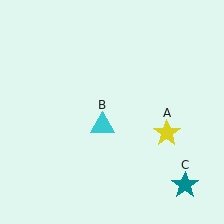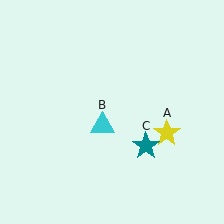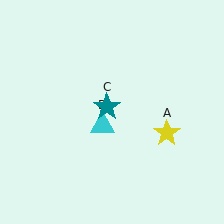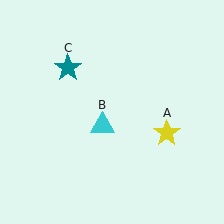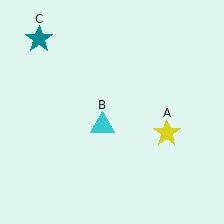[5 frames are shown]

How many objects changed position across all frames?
1 object changed position: teal star (object C).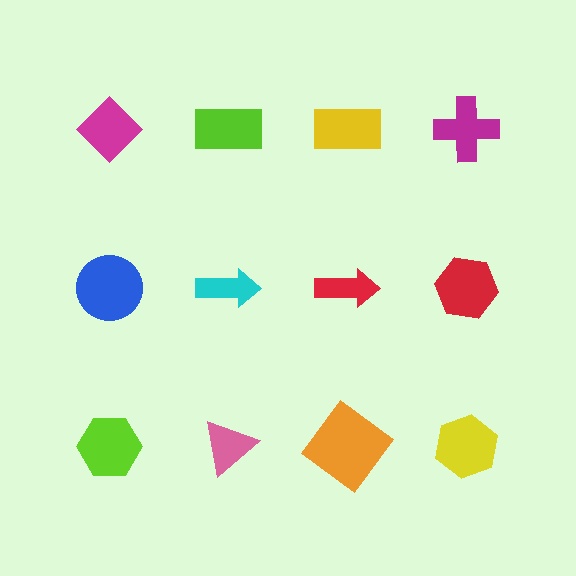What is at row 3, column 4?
A yellow hexagon.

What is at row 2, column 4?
A red hexagon.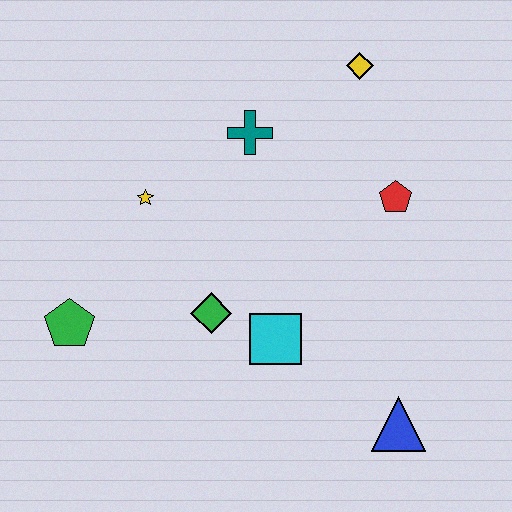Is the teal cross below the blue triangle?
No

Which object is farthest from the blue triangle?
The yellow diamond is farthest from the blue triangle.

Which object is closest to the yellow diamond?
The teal cross is closest to the yellow diamond.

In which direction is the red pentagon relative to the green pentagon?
The red pentagon is to the right of the green pentagon.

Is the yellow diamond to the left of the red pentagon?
Yes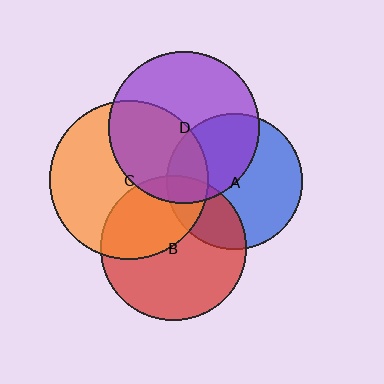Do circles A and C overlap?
Yes.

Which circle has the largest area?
Circle C (orange).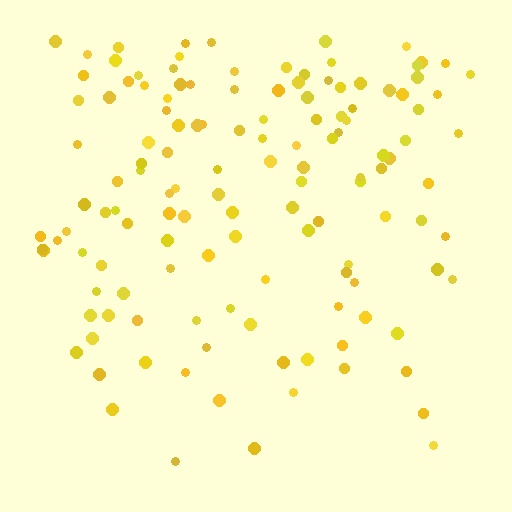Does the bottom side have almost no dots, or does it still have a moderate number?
Still a moderate number, just noticeably fewer than the top.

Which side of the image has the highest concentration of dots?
The top.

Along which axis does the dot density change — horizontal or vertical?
Vertical.